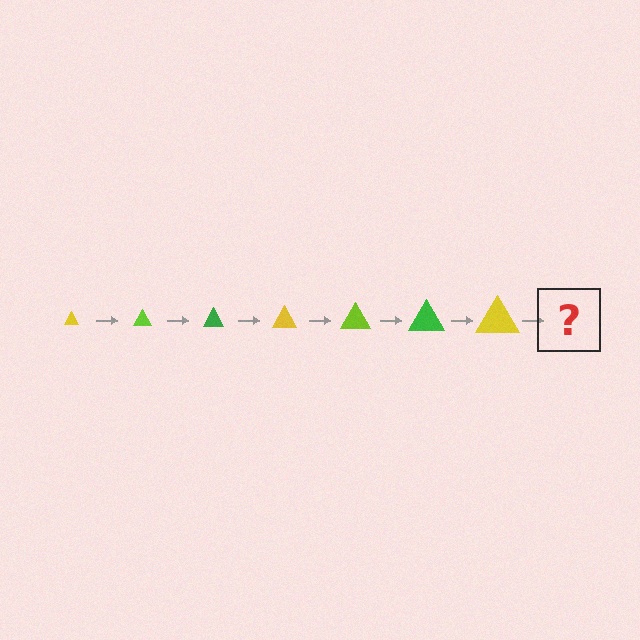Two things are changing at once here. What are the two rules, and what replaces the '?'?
The two rules are that the triangle grows larger each step and the color cycles through yellow, lime, and green. The '?' should be a lime triangle, larger than the previous one.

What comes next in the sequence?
The next element should be a lime triangle, larger than the previous one.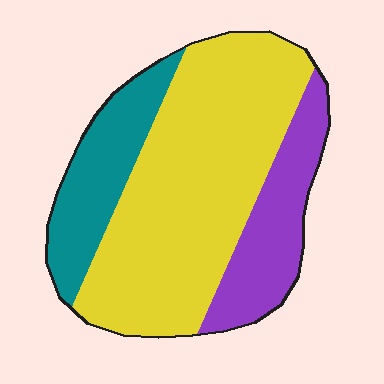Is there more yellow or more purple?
Yellow.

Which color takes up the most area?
Yellow, at roughly 60%.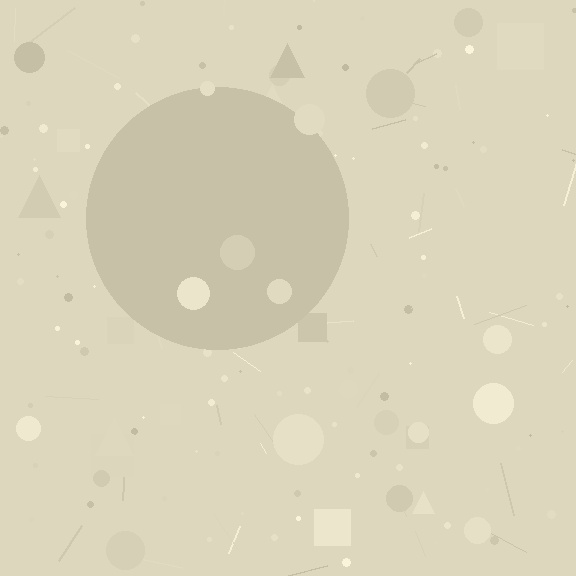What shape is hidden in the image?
A circle is hidden in the image.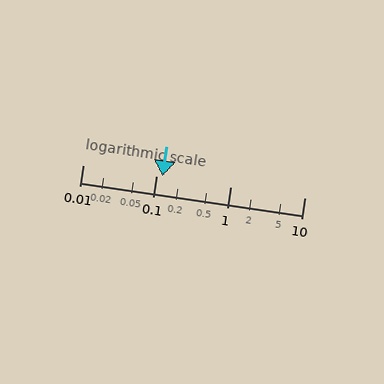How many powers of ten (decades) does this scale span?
The scale spans 3 decades, from 0.01 to 10.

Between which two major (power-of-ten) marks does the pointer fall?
The pointer is between 0.1 and 1.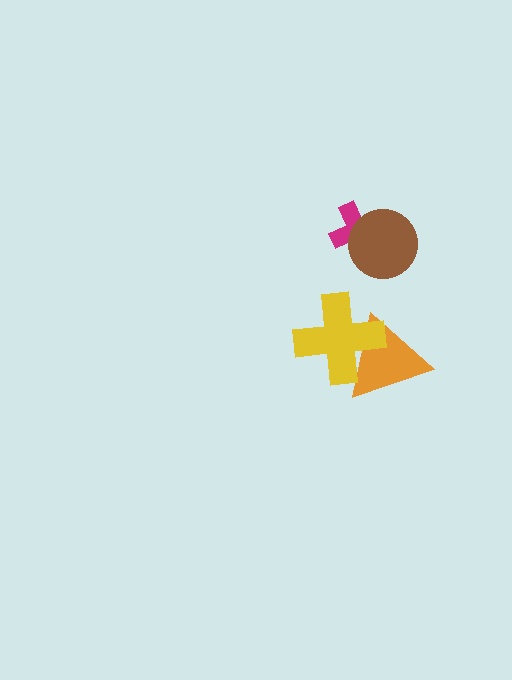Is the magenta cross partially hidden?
Yes, it is partially covered by another shape.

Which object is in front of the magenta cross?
The brown circle is in front of the magenta cross.